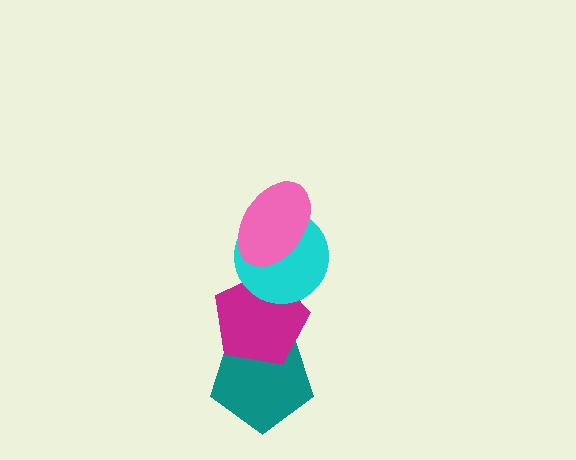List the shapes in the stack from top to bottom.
From top to bottom: the pink ellipse, the cyan circle, the magenta pentagon, the teal pentagon.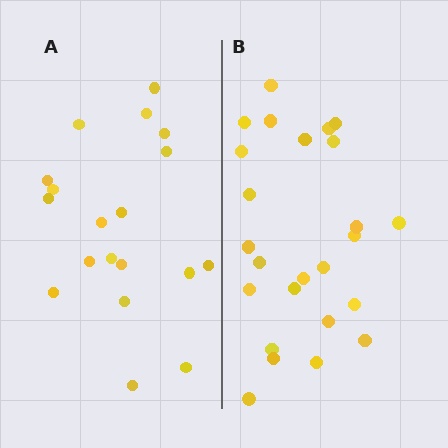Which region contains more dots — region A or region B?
Region B (the right region) has more dots.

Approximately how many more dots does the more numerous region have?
Region B has about 6 more dots than region A.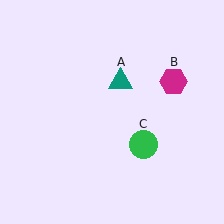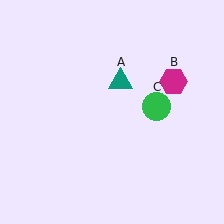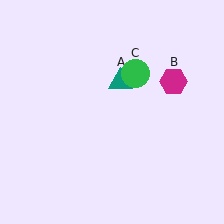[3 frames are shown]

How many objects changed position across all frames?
1 object changed position: green circle (object C).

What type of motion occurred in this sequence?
The green circle (object C) rotated counterclockwise around the center of the scene.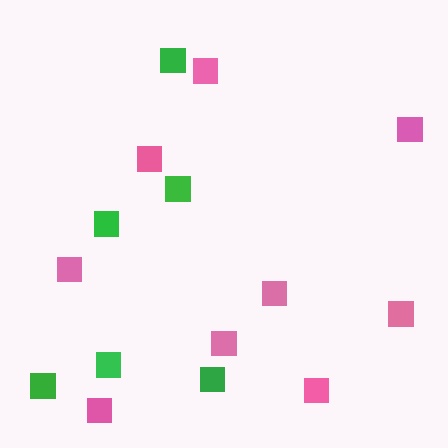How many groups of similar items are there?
There are 2 groups: one group of pink squares (9) and one group of green squares (6).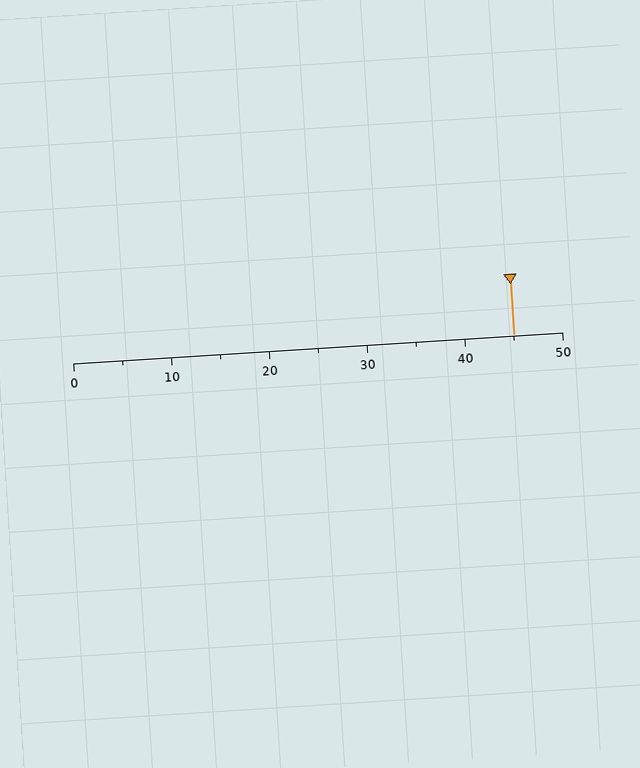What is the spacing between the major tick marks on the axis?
The major ticks are spaced 10 apart.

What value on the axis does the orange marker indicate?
The marker indicates approximately 45.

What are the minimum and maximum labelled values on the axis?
The axis runs from 0 to 50.